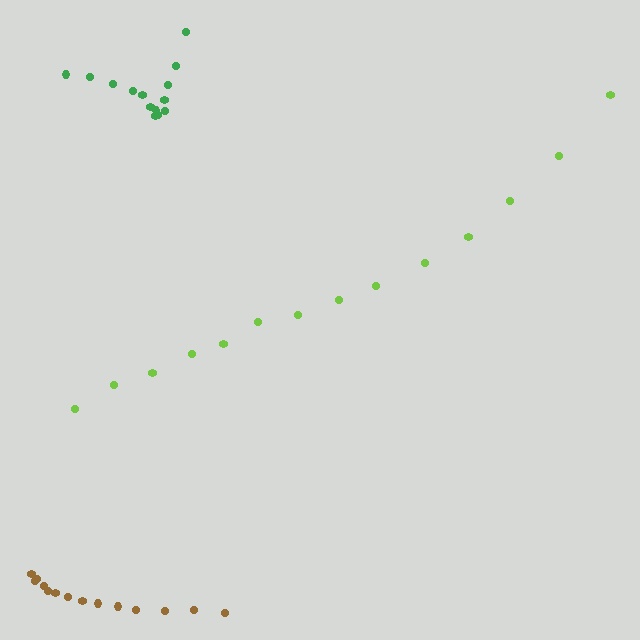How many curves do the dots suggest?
There are 3 distinct paths.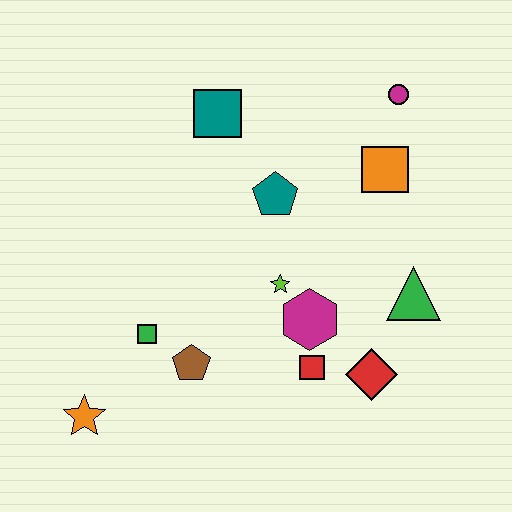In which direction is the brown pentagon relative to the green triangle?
The brown pentagon is to the left of the green triangle.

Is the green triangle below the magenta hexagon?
No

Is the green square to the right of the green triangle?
No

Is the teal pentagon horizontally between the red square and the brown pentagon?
Yes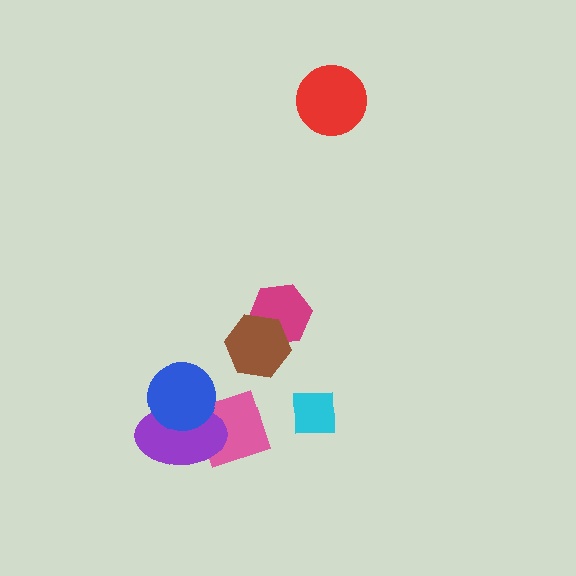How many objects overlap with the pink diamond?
2 objects overlap with the pink diamond.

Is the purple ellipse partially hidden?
Yes, it is partially covered by another shape.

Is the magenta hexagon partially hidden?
Yes, it is partially covered by another shape.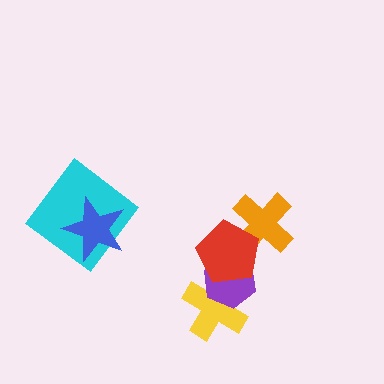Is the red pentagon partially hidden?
No, no other shape covers it.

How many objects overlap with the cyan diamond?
1 object overlaps with the cyan diamond.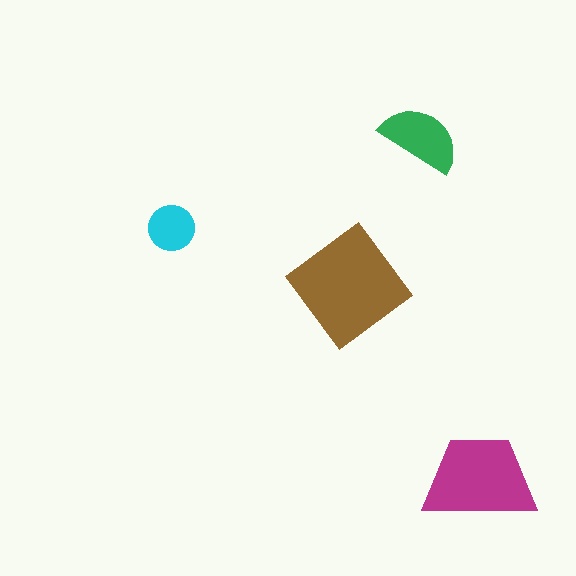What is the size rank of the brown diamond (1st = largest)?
1st.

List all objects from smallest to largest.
The cyan circle, the green semicircle, the magenta trapezoid, the brown diamond.